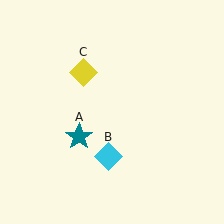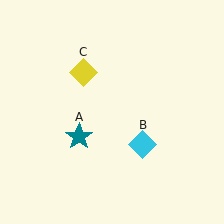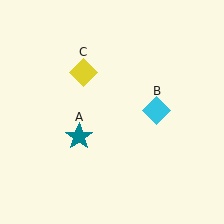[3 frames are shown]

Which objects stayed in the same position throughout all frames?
Teal star (object A) and yellow diamond (object C) remained stationary.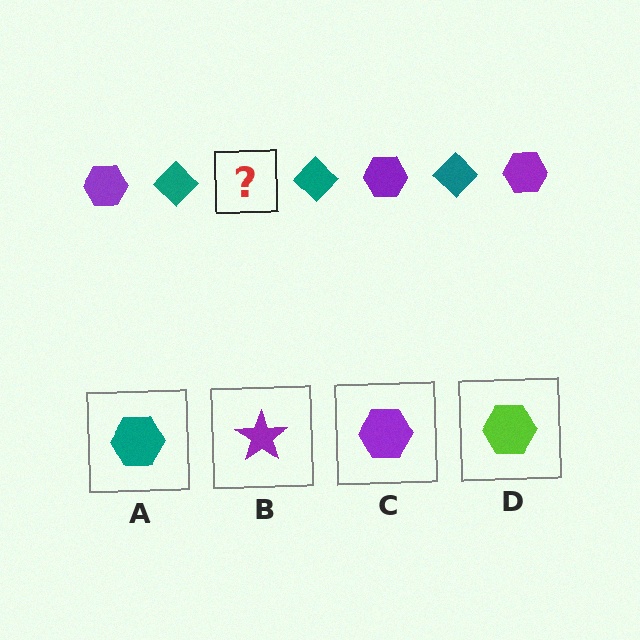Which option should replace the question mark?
Option C.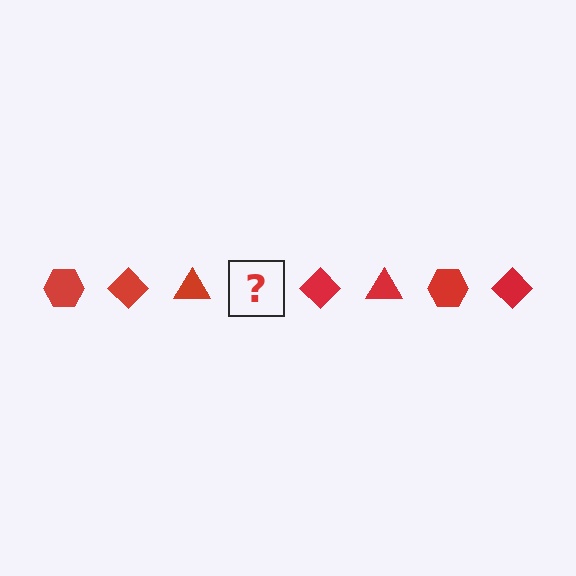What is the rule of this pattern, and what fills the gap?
The rule is that the pattern cycles through hexagon, diamond, triangle shapes in red. The gap should be filled with a red hexagon.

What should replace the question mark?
The question mark should be replaced with a red hexagon.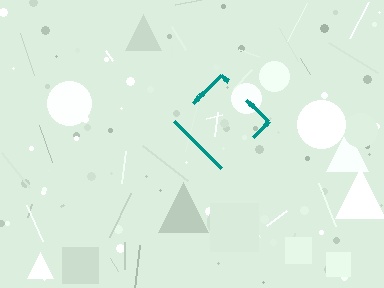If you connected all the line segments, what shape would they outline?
They would outline a diamond.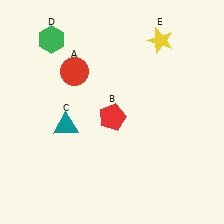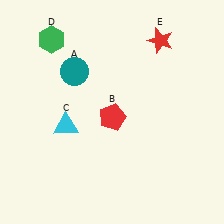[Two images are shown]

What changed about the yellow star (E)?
In Image 1, E is yellow. In Image 2, it changed to red.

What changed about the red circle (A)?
In Image 1, A is red. In Image 2, it changed to teal.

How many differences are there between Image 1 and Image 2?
There are 3 differences between the two images.